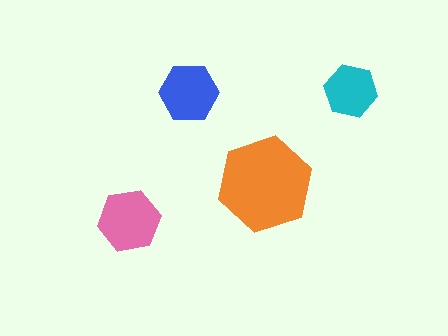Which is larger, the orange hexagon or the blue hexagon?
The orange one.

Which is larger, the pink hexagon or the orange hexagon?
The orange one.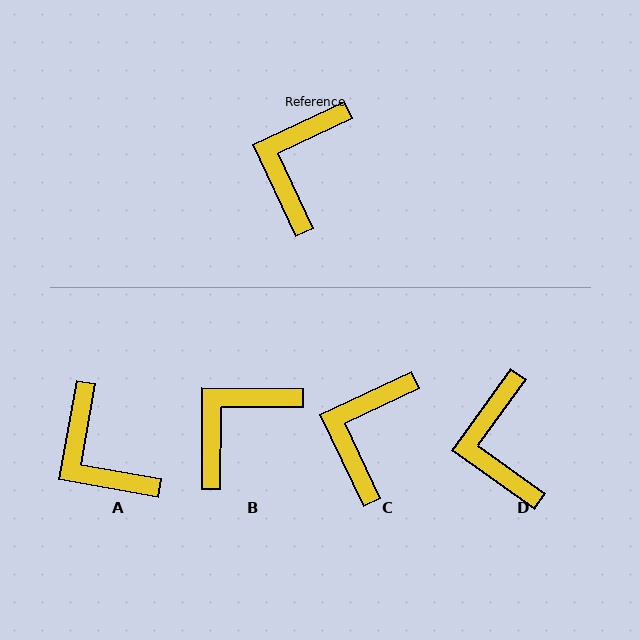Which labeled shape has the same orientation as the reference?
C.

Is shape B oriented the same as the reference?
No, it is off by about 26 degrees.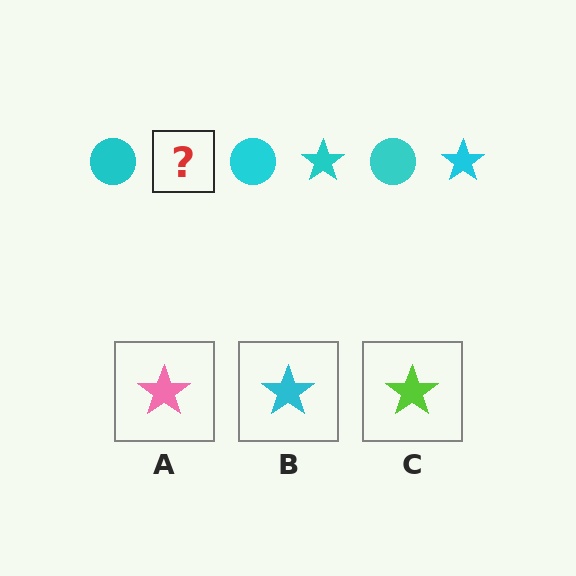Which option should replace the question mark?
Option B.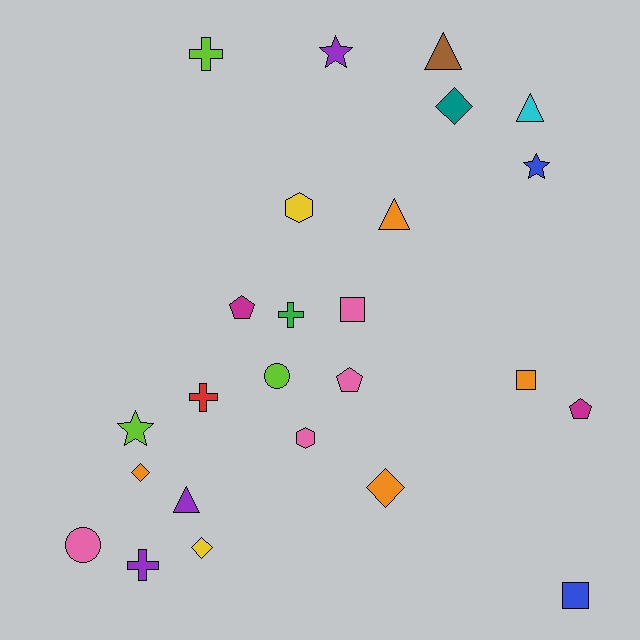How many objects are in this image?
There are 25 objects.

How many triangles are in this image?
There are 4 triangles.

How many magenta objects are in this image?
There are 2 magenta objects.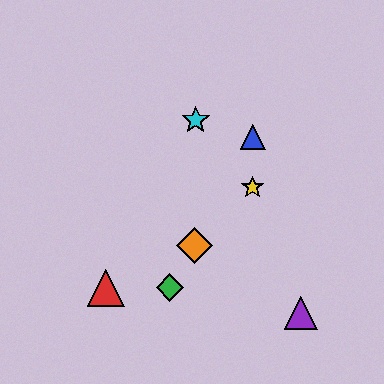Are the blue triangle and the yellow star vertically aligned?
Yes, both are at x≈253.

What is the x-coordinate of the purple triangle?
The purple triangle is at x≈301.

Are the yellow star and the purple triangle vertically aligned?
No, the yellow star is at x≈253 and the purple triangle is at x≈301.